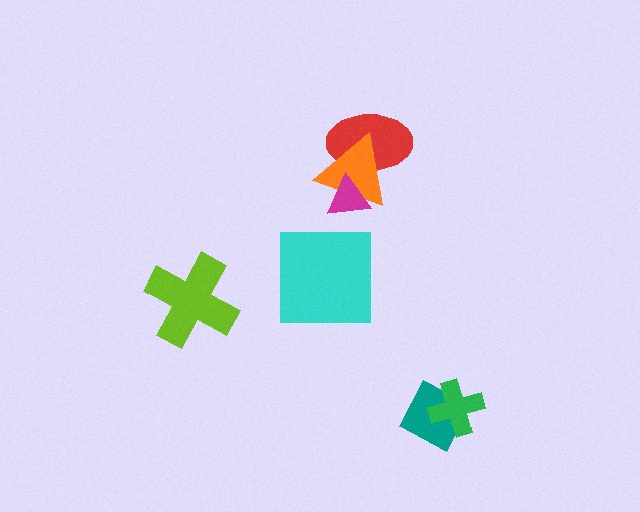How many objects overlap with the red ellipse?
2 objects overlap with the red ellipse.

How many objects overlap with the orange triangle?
2 objects overlap with the orange triangle.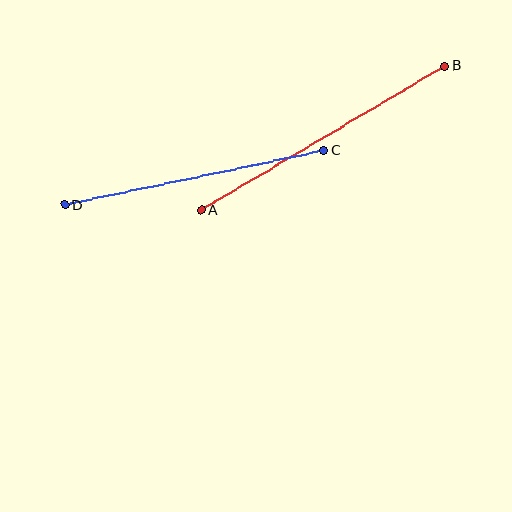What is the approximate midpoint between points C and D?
The midpoint is at approximately (194, 178) pixels.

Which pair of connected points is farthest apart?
Points A and B are farthest apart.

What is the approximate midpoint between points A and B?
The midpoint is at approximately (323, 138) pixels.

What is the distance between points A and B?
The distance is approximately 283 pixels.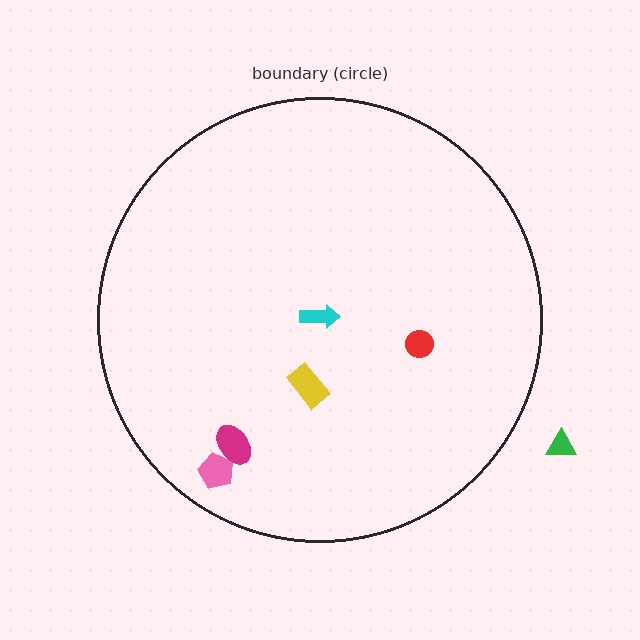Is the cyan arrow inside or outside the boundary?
Inside.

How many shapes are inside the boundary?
5 inside, 1 outside.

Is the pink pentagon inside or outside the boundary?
Inside.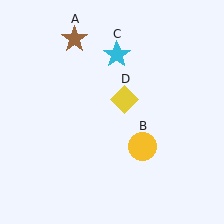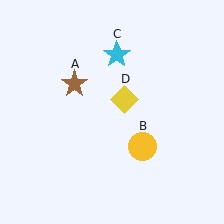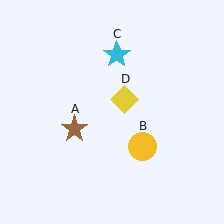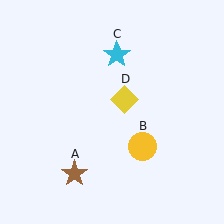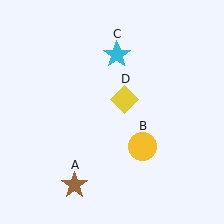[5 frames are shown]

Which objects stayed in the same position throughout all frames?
Yellow circle (object B) and cyan star (object C) and yellow diamond (object D) remained stationary.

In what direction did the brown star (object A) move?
The brown star (object A) moved down.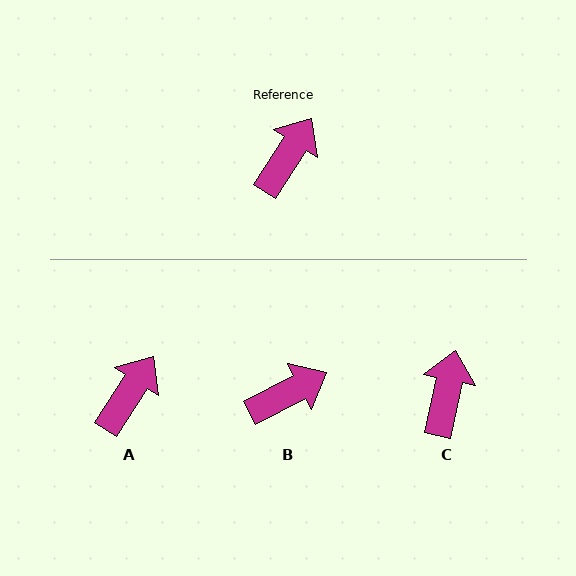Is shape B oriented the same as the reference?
No, it is off by about 30 degrees.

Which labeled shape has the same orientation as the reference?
A.